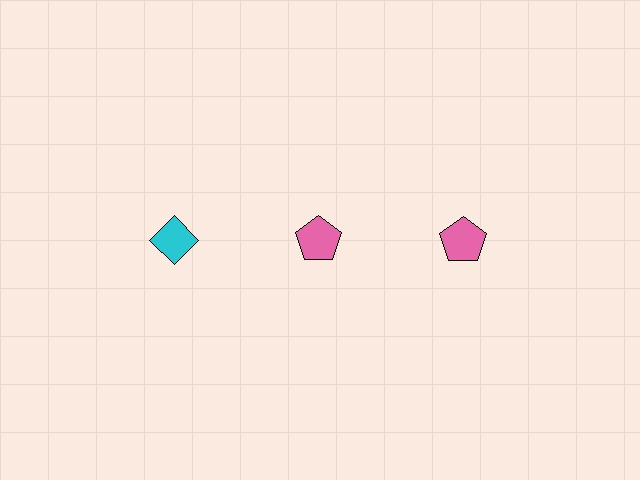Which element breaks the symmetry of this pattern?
The cyan diamond in the top row, leftmost column breaks the symmetry. All other shapes are pink pentagons.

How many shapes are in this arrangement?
There are 3 shapes arranged in a grid pattern.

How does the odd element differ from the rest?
It differs in both color (cyan instead of pink) and shape (diamond instead of pentagon).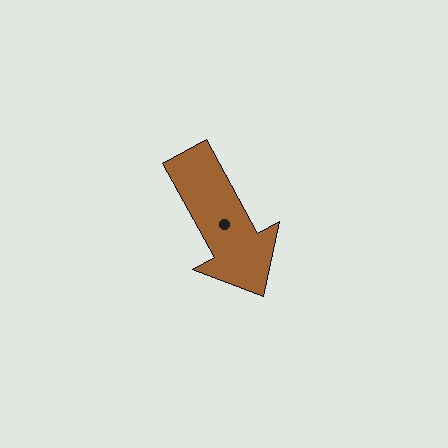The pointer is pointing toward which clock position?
Roughly 5 o'clock.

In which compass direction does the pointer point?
Southeast.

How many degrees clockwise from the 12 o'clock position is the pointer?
Approximately 151 degrees.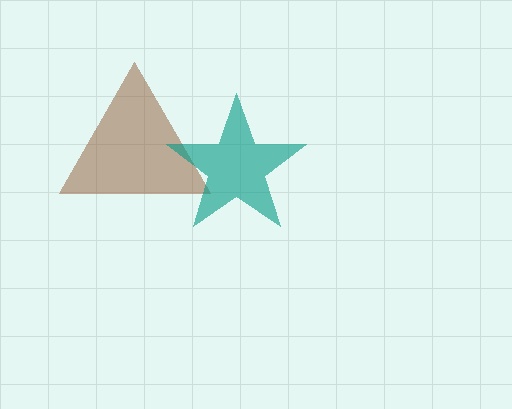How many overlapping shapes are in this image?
There are 2 overlapping shapes in the image.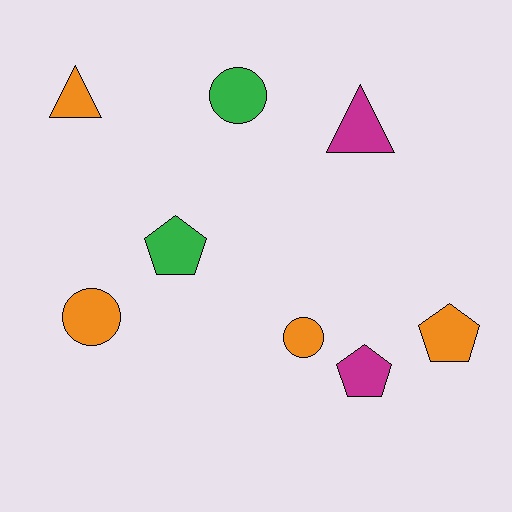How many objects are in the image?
There are 8 objects.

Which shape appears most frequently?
Circle, with 3 objects.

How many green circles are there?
There is 1 green circle.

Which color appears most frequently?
Orange, with 4 objects.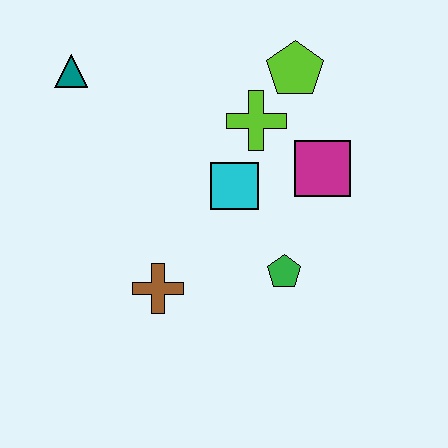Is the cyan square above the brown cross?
Yes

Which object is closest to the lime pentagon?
The lime cross is closest to the lime pentagon.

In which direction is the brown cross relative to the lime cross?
The brown cross is below the lime cross.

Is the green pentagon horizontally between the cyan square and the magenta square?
Yes